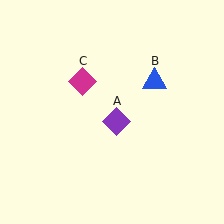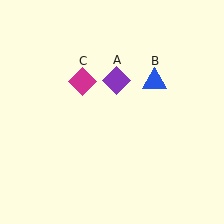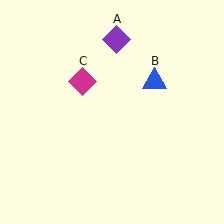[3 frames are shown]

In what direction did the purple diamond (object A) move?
The purple diamond (object A) moved up.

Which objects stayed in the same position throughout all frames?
Blue triangle (object B) and magenta diamond (object C) remained stationary.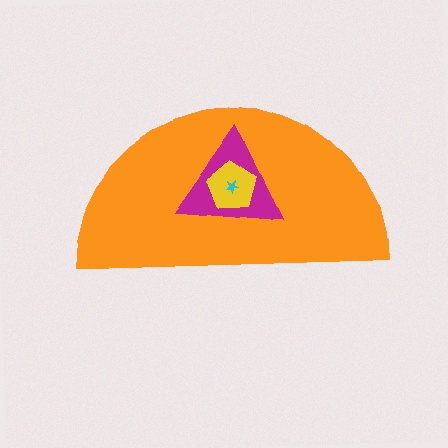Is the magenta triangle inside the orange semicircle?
Yes.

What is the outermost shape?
The orange semicircle.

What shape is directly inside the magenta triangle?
The yellow pentagon.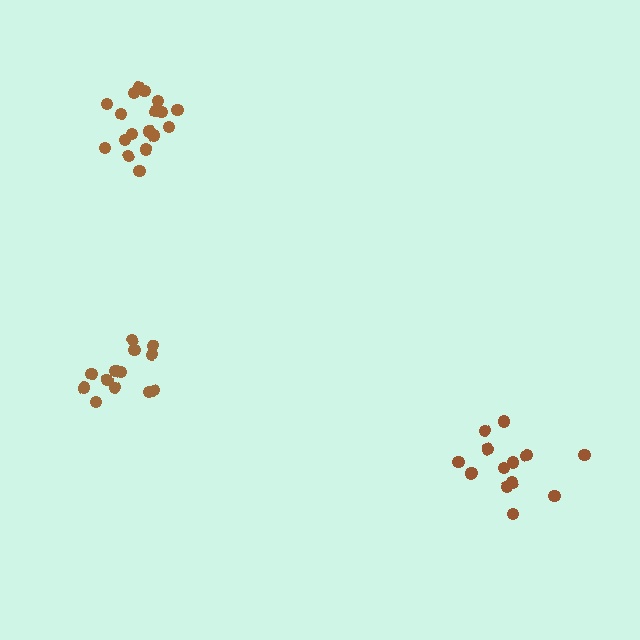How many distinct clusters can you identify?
There are 3 distinct clusters.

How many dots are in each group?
Group 1: 14 dots, Group 2: 13 dots, Group 3: 18 dots (45 total).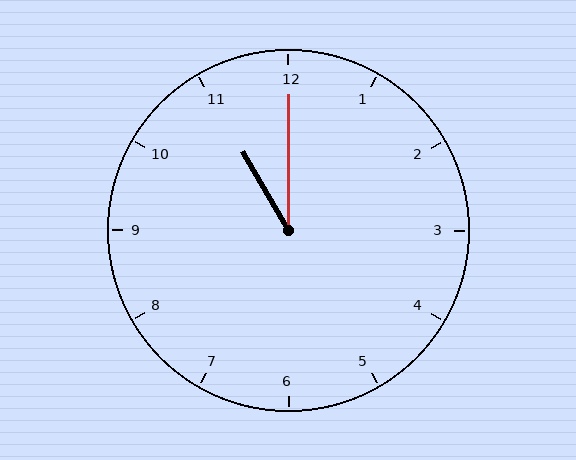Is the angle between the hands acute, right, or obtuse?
It is acute.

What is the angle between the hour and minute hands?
Approximately 30 degrees.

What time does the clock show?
11:00.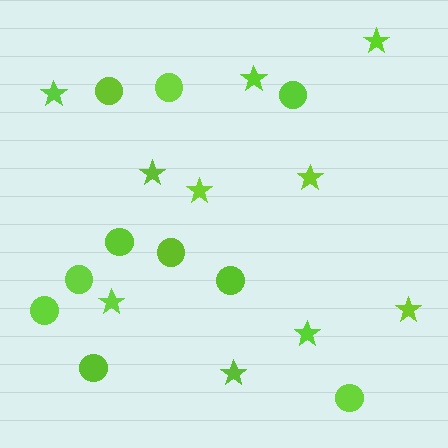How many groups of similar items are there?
There are 2 groups: one group of circles (10) and one group of stars (10).